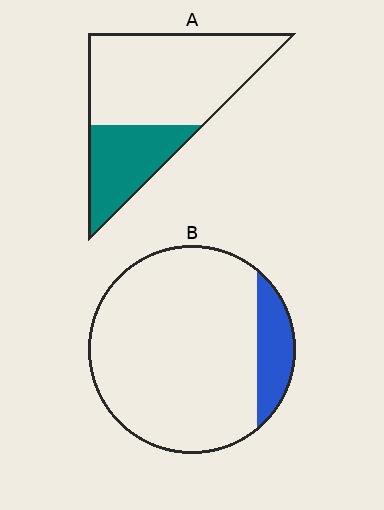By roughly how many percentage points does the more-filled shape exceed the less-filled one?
By roughly 20 percentage points (A over B).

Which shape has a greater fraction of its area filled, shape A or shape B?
Shape A.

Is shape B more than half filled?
No.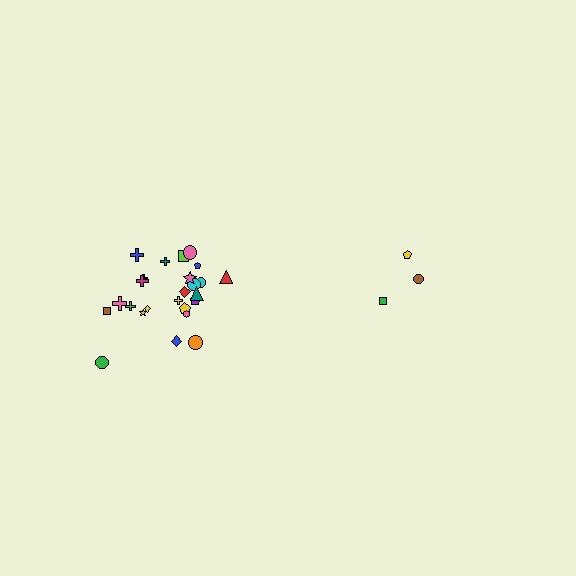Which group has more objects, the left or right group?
The left group.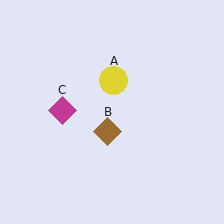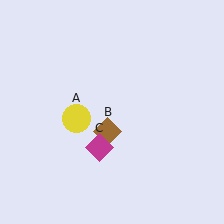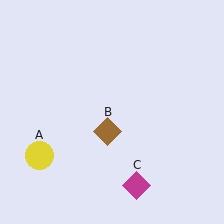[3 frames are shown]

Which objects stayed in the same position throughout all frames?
Brown diamond (object B) remained stationary.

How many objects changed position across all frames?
2 objects changed position: yellow circle (object A), magenta diamond (object C).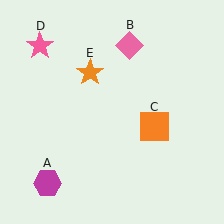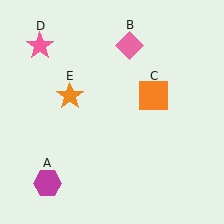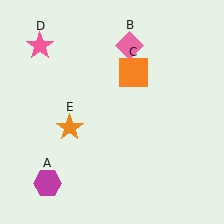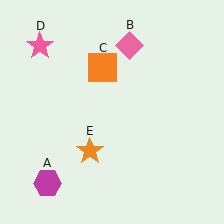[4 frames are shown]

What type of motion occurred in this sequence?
The orange square (object C), orange star (object E) rotated counterclockwise around the center of the scene.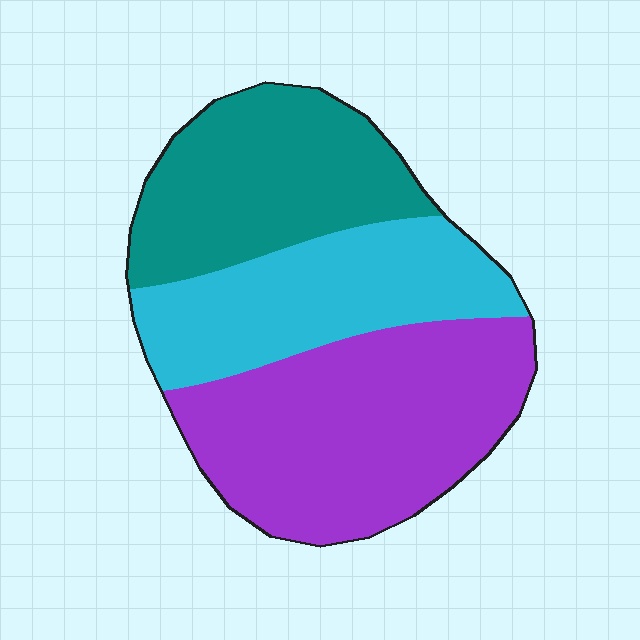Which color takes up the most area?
Purple, at roughly 40%.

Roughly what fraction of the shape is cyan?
Cyan covers roughly 30% of the shape.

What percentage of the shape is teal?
Teal covers 29% of the shape.